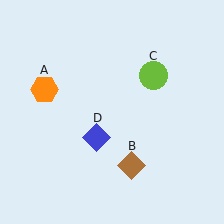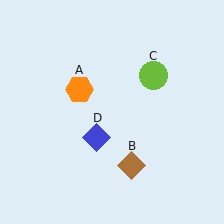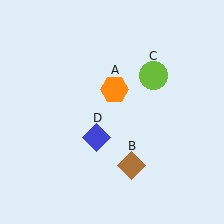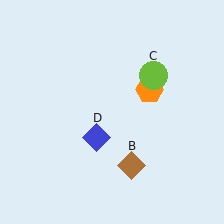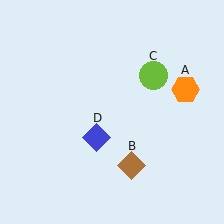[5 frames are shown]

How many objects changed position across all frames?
1 object changed position: orange hexagon (object A).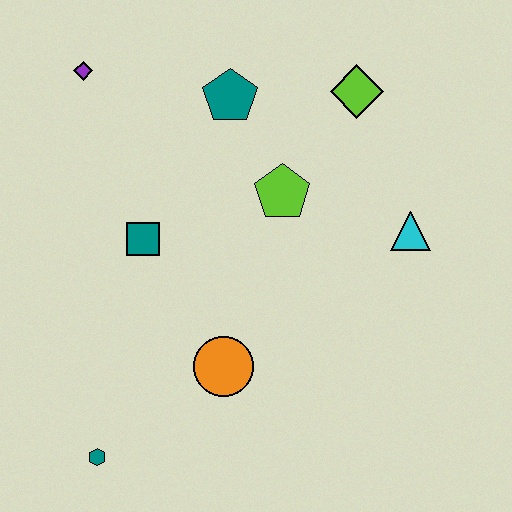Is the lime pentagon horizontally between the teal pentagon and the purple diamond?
No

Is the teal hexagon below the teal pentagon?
Yes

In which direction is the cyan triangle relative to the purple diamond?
The cyan triangle is to the right of the purple diamond.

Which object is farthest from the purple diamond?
The teal hexagon is farthest from the purple diamond.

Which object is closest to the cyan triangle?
The lime pentagon is closest to the cyan triangle.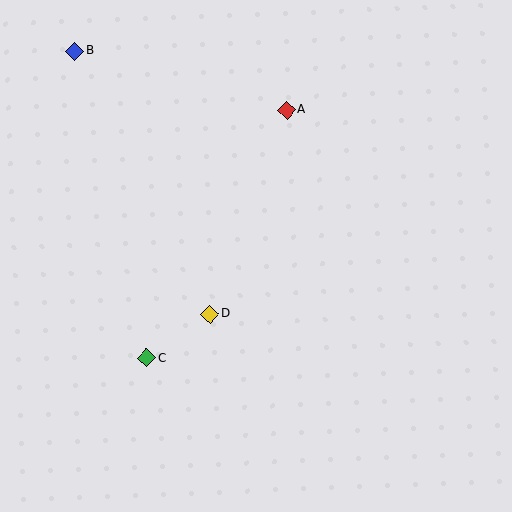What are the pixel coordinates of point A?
Point A is at (287, 110).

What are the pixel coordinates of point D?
Point D is at (210, 314).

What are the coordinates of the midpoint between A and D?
The midpoint between A and D is at (248, 212).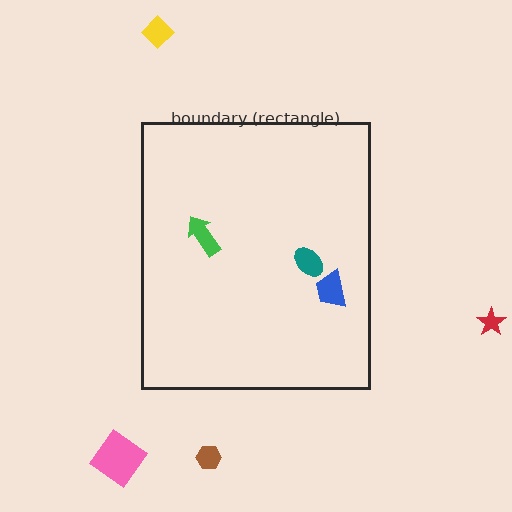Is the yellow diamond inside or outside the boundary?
Outside.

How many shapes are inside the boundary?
3 inside, 4 outside.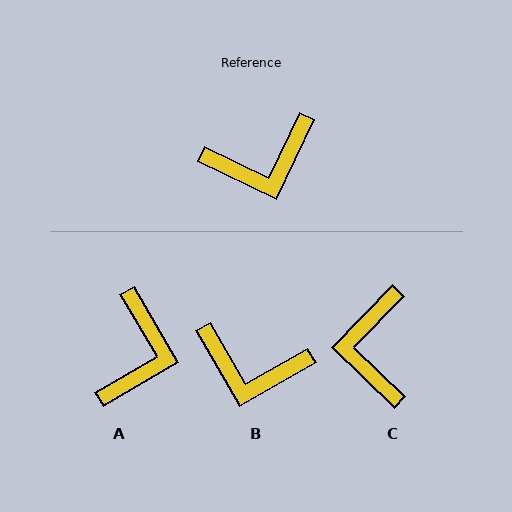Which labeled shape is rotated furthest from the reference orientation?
C, about 109 degrees away.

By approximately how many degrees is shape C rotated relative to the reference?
Approximately 109 degrees clockwise.